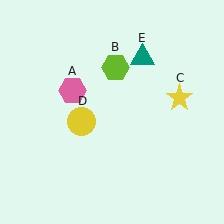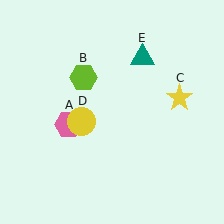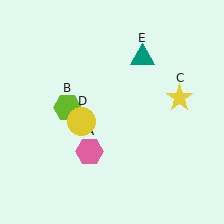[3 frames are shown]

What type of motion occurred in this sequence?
The pink hexagon (object A), lime hexagon (object B) rotated counterclockwise around the center of the scene.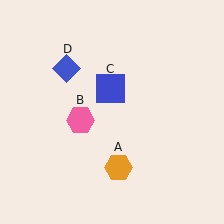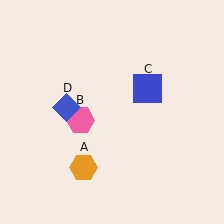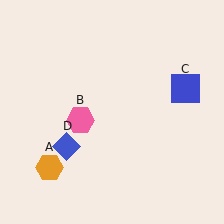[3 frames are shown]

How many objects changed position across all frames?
3 objects changed position: orange hexagon (object A), blue square (object C), blue diamond (object D).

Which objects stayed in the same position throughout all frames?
Pink hexagon (object B) remained stationary.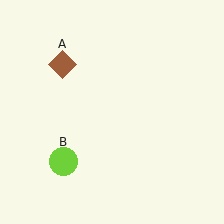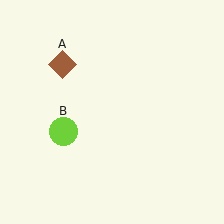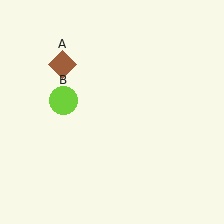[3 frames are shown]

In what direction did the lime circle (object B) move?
The lime circle (object B) moved up.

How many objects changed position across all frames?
1 object changed position: lime circle (object B).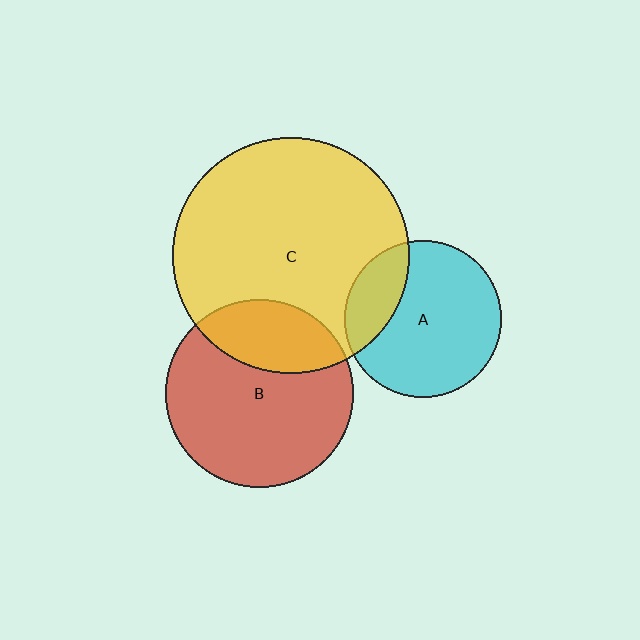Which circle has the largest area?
Circle C (yellow).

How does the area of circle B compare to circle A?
Approximately 1.4 times.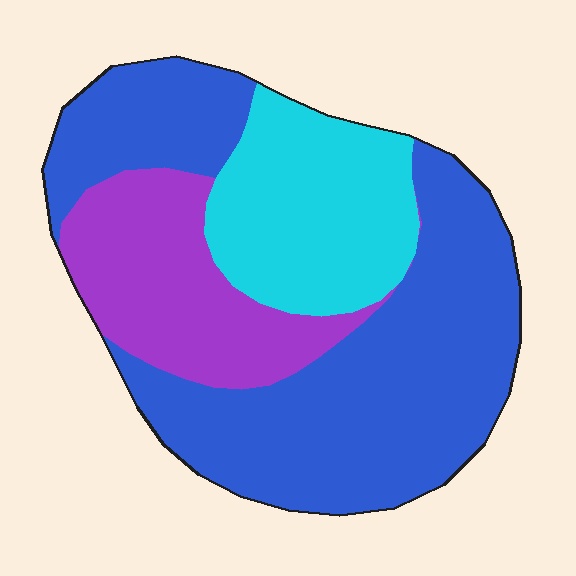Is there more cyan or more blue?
Blue.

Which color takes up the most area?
Blue, at roughly 55%.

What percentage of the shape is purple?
Purple takes up about one fifth (1/5) of the shape.